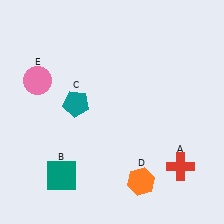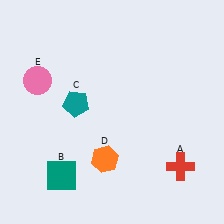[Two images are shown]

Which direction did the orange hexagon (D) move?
The orange hexagon (D) moved left.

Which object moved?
The orange hexagon (D) moved left.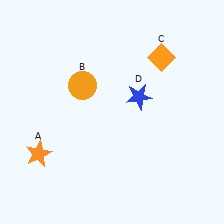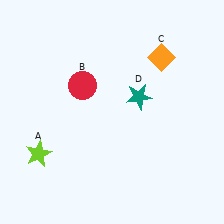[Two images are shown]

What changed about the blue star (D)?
In Image 1, D is blue. In Image 2, it changed to teal.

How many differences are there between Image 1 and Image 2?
There are 3 differences between the two images.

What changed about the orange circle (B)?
In Image 1, B is orange. In Image 2, it changed to red.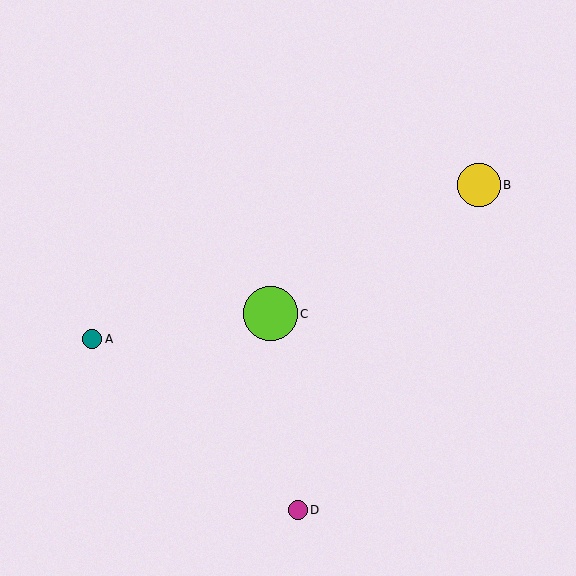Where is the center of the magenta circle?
The center of the magenta circle is at (298, 510).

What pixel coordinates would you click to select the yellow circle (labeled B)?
Click at (479, 185) to select the yellow circle B.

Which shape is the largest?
The lime circle (labeled C) is the largest.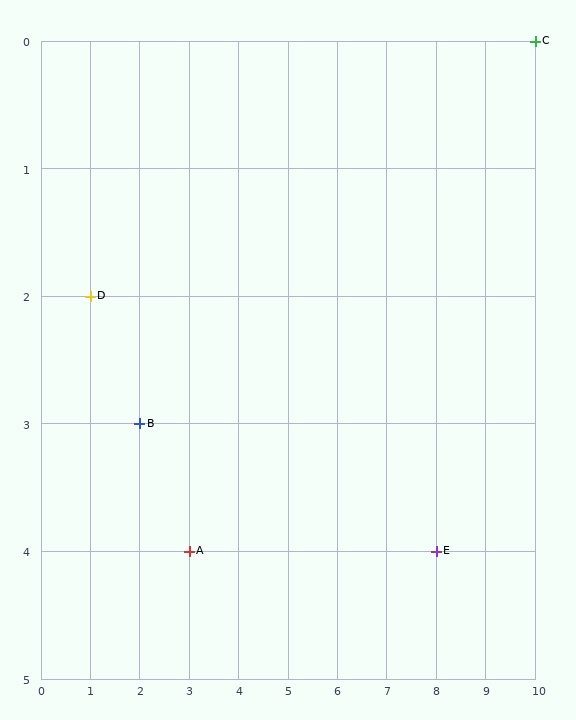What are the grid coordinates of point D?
Point D is at grid coordinates (1, 2).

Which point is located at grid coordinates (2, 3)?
Point B is at (2, 3).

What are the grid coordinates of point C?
Point C is at grid coordinates (10, 0).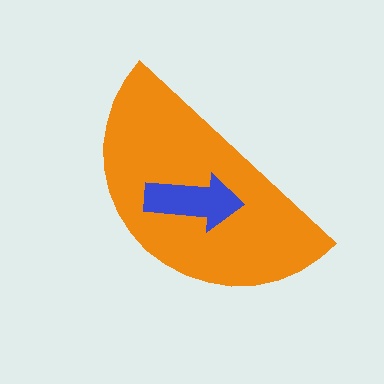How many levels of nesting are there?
2.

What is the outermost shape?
The orange semicircle.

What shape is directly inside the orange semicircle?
The blue arrow.